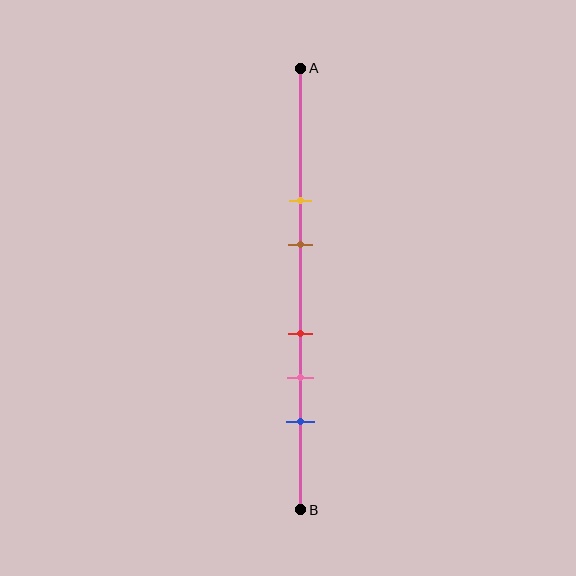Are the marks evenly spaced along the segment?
No, the marks are not evenly spaced.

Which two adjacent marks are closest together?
The red and pink marks are the closest adjacent pair.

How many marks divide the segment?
There are 5 marks dividing the segment.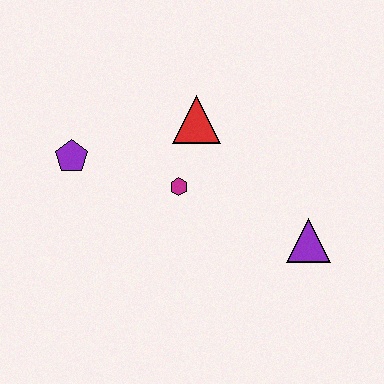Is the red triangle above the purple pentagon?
Yes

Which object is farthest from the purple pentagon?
The purple triangle is farthest from the purple pentagon.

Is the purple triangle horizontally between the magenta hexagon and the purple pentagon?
No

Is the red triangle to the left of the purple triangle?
Yes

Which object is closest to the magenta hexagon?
The red triangle is closest to the magenta hexagon.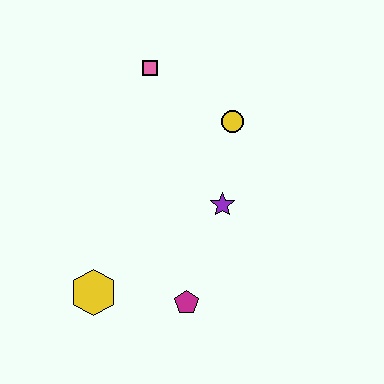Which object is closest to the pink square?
The yellow circle is closest to the pink square.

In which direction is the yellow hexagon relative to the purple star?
The yellow hexagon is to the left of the purple star.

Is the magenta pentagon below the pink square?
Yes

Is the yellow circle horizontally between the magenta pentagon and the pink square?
No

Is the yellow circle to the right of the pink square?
Yes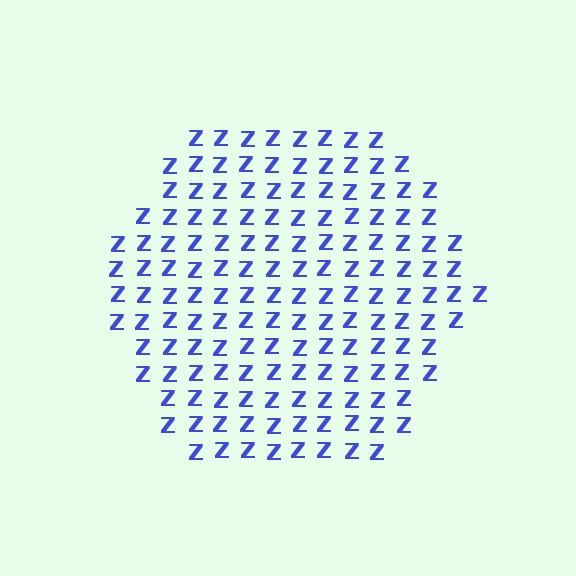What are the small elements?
The small elements are letter Z's.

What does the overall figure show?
The overall figure shows a hexagon.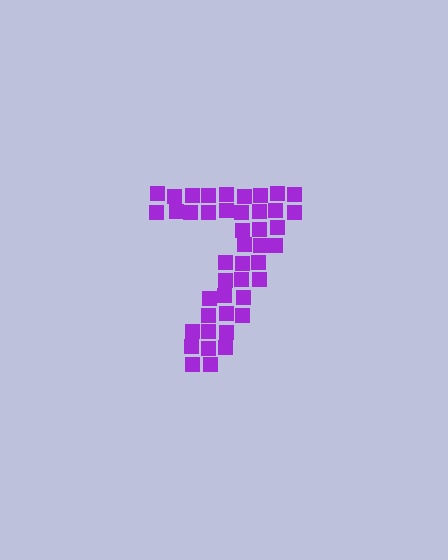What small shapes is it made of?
It is made of small squares.